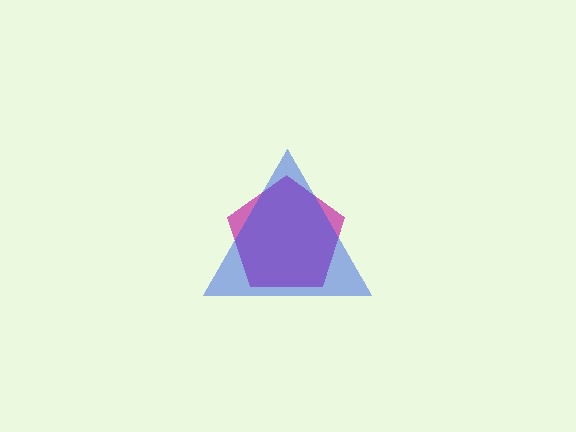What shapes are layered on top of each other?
The layered shapes are: a magenta pentagon, a blue triangle.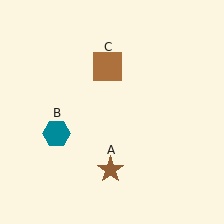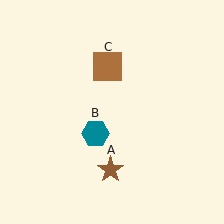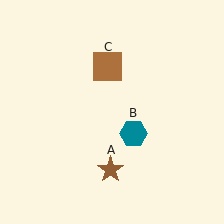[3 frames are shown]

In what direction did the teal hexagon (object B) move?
The teal hexagon (object B) moved right.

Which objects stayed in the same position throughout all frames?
Brown star (object A) and brown square (object C) remained stationary.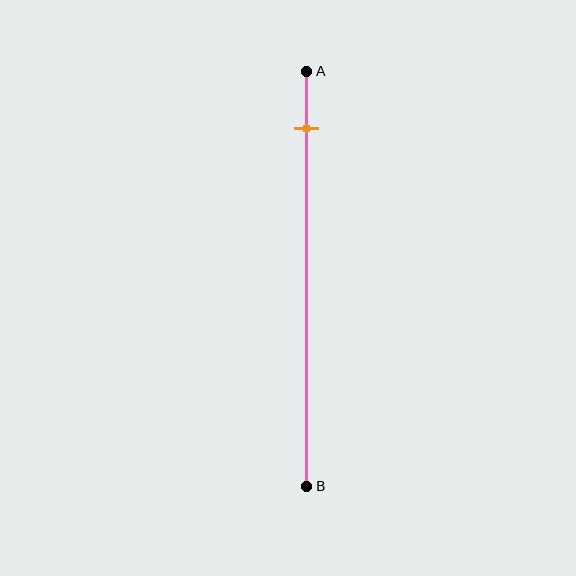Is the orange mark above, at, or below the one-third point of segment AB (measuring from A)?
The orange mark is above the one-third point of segment AB.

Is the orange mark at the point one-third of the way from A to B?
No, the mark is at about 15% from A, not at the 33% one-third point.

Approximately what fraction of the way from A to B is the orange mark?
The orange mark is approximately 15% of the way from A to B.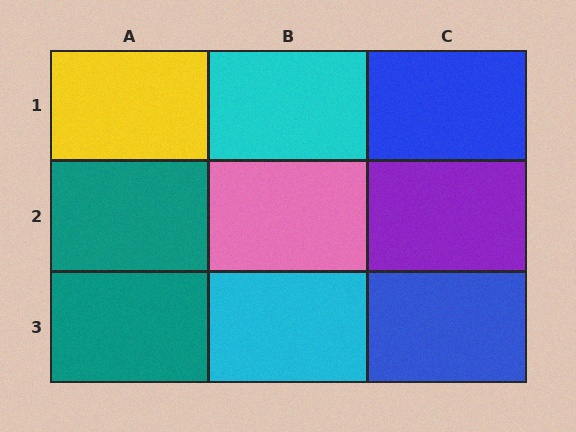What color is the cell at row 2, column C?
Purple.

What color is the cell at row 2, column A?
Teal.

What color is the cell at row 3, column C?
Blue.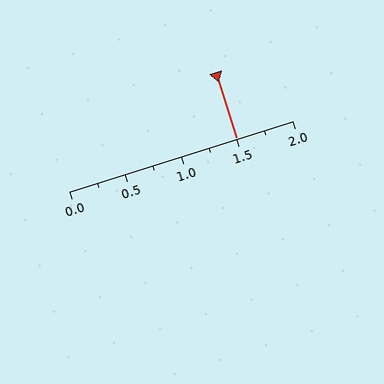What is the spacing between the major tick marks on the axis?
The major ticks are spaced 0.5 apart.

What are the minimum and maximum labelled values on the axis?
The axis runs from 0.0 to 2.0.